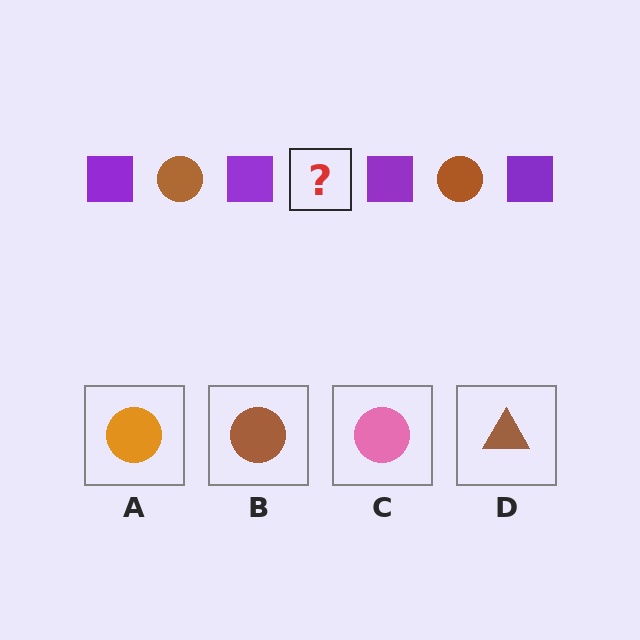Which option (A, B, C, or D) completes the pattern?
B.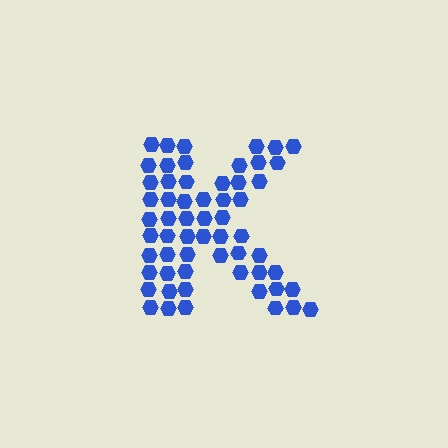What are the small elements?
The small elements are hexagons.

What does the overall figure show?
The overall figure shows the letter K.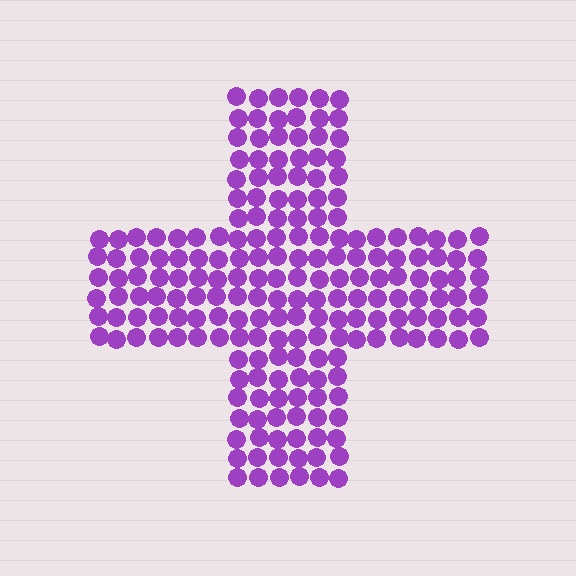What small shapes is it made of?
It is made of small circles.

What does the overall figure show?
The overall figure shows a cross.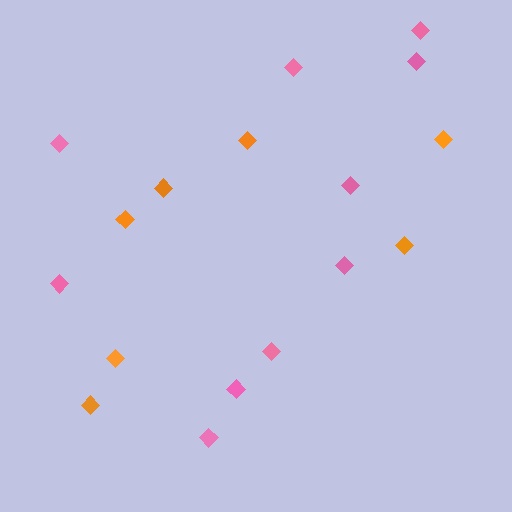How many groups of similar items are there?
There are 2 groups: one group of pink diamonds (10) and one group of orange diamonds (7).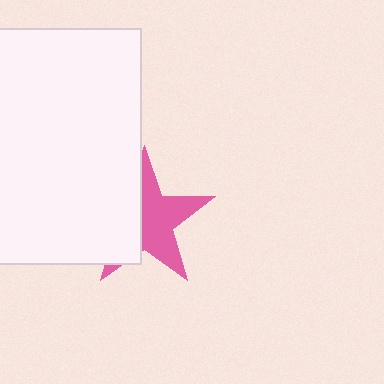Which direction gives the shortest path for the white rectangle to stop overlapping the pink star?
Moving left gives the shortest separation.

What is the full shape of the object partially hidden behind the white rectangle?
The partially hidden object is a pink star.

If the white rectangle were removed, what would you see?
You would see the complete pink star.